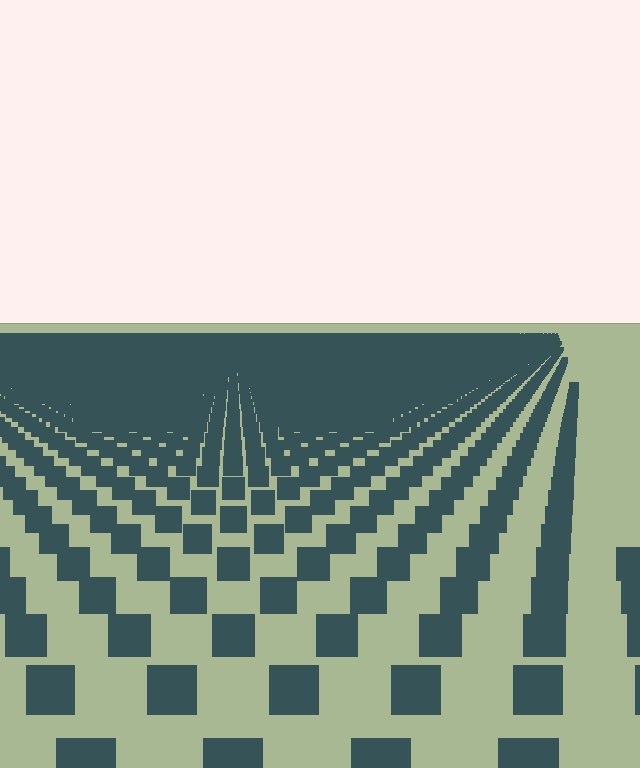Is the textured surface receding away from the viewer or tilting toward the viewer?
The surface is receding away from the viewer. Texture elements get smaller and denser toward the top.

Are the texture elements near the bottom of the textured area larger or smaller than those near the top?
Larger. Near the bottom, elements are closer to the viewer and appear at a bigger on-screen size.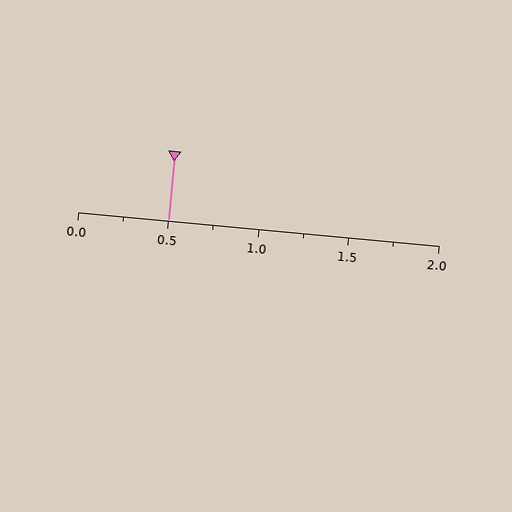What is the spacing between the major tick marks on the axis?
The major ticks are spaced 0.5 apart.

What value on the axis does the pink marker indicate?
The marker indicates approximately 0.5.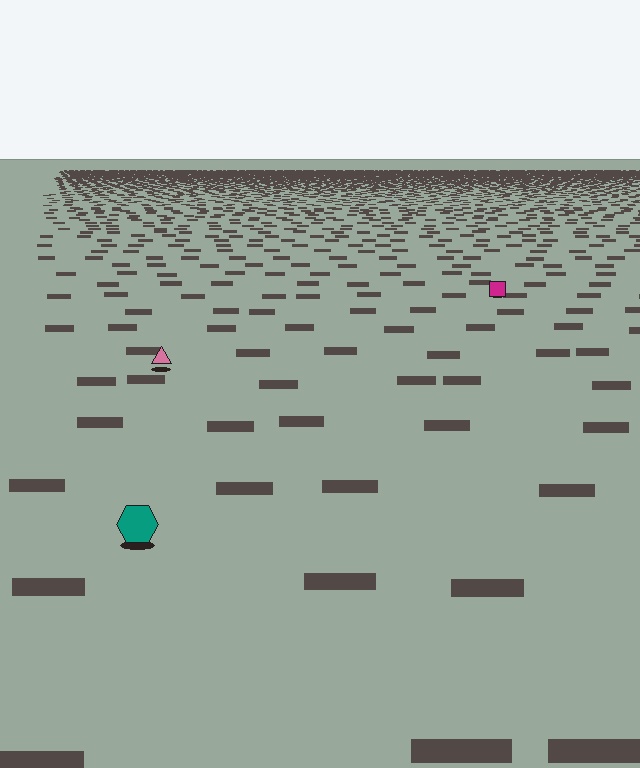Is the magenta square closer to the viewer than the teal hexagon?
No. The teal hexagon is closer — you can tell from the texture gradient: the ground texture is coarser near it.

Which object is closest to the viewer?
The teal hexagon is closest. The texture marks near it are larger and more spread out.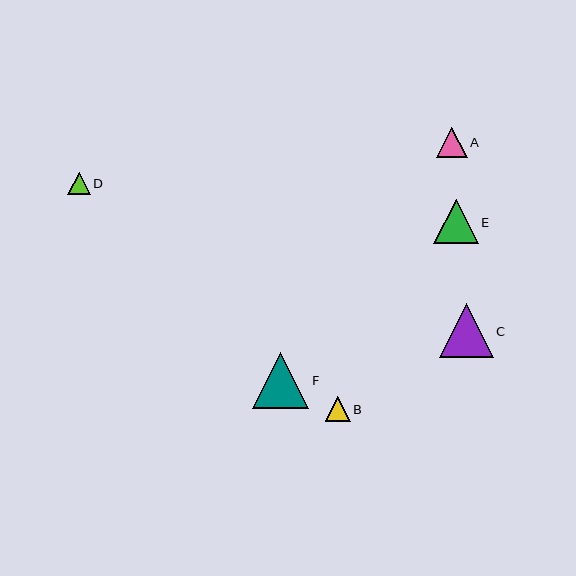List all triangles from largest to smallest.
From largest to smallest: F, C, E, A, B, D.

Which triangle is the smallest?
Triangle D is the smallest with a size of approximately 23 pixels.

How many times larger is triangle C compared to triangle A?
Triangle C is approximately 1.7 times the size of triangle A.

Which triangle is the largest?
Triangle F is the largest with a size of approximately 56 pixels.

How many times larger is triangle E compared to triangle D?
Triangle E is approximately 2.0 times the size of triangle D.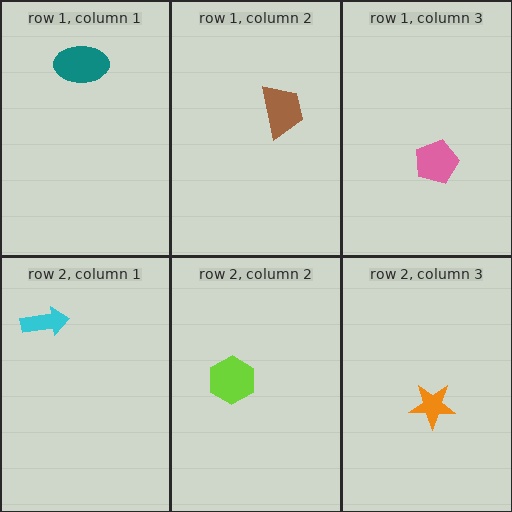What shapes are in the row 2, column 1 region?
The cyan arrow.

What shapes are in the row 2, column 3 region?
The orange star.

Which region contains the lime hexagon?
The row 2, column 2 region.